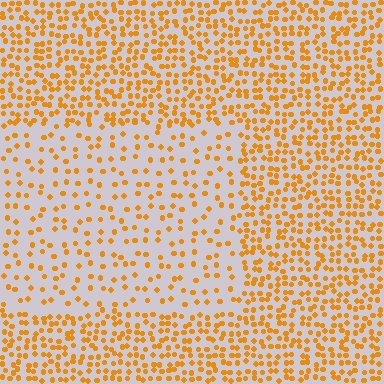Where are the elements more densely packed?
The elements are more densely packed outside the rectangle boundary.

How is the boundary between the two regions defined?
The boundary is defined by a change in element density (approximately 2.3x ratio). All elements are the same color, size, and shape.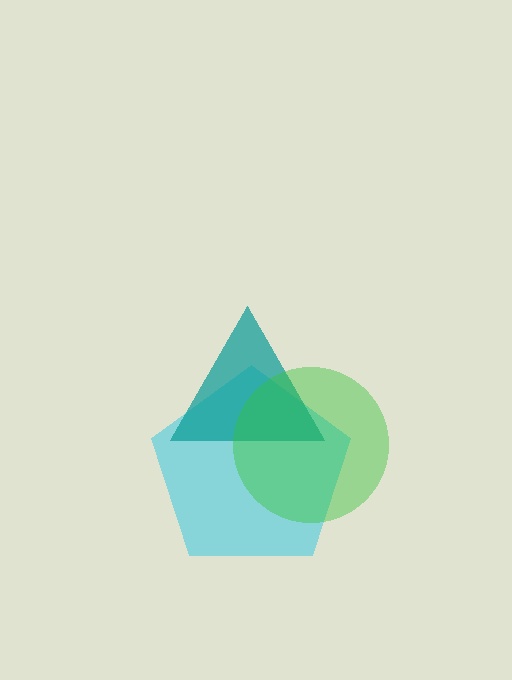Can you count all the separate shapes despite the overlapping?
Yes, there are 3 separate shapes.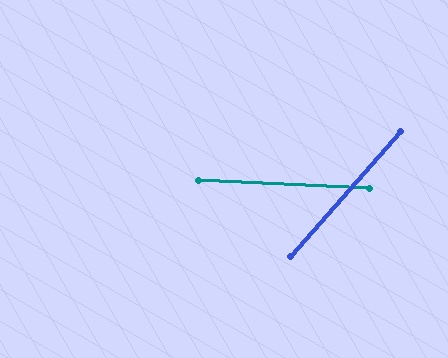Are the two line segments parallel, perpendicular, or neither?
Neither parallel nor perpendicular — they differ by about 51°.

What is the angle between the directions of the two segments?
Approximately 51 degrees.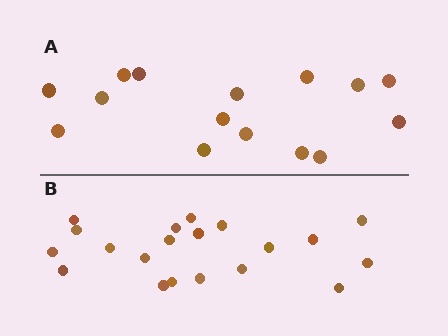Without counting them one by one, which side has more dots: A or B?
Region B (the bottom region) has more dots.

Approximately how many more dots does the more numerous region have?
Region B has about 5 more dots than region A.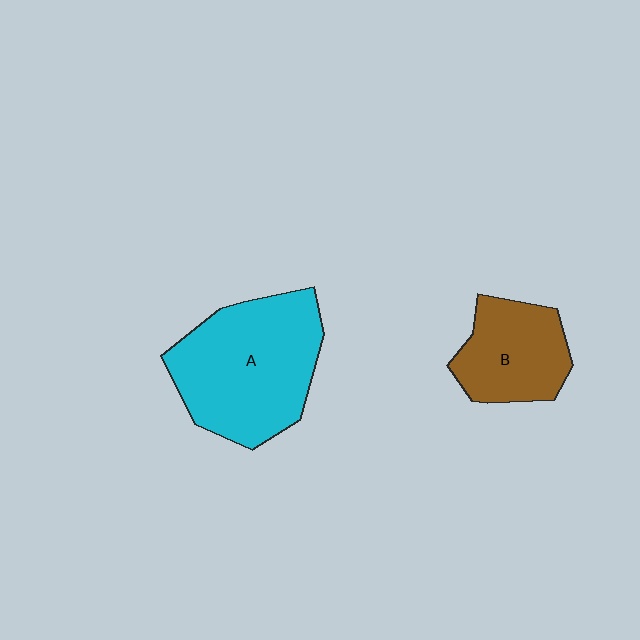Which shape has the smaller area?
Shape B (brown).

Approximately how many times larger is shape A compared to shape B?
Approximately 1.8 times.